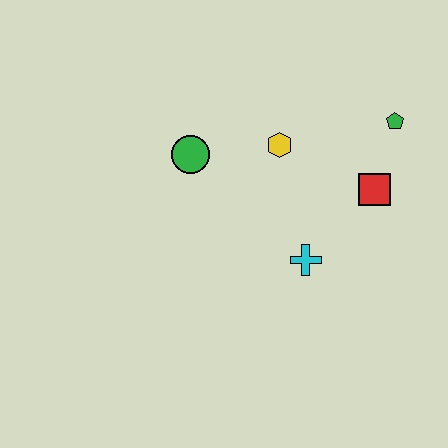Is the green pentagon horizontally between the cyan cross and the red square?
No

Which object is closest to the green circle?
The yellow hexagon is closest to the green circle.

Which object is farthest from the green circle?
The green pentagon is farthest from the green circle.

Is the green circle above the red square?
Yes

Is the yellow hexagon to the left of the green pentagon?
Yes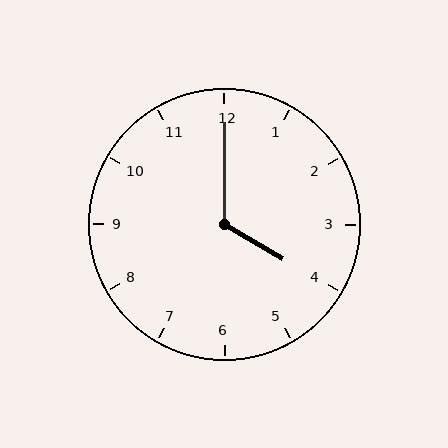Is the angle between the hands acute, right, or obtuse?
It is obtuse.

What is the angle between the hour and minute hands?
Approximately 120 degrees.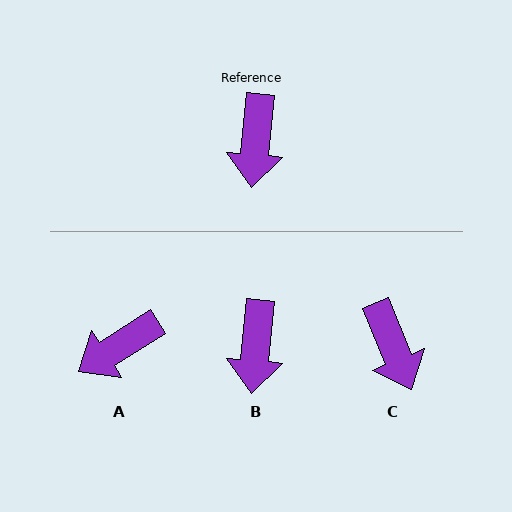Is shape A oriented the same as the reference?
No, it is off by about 53 degrees.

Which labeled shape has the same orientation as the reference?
B.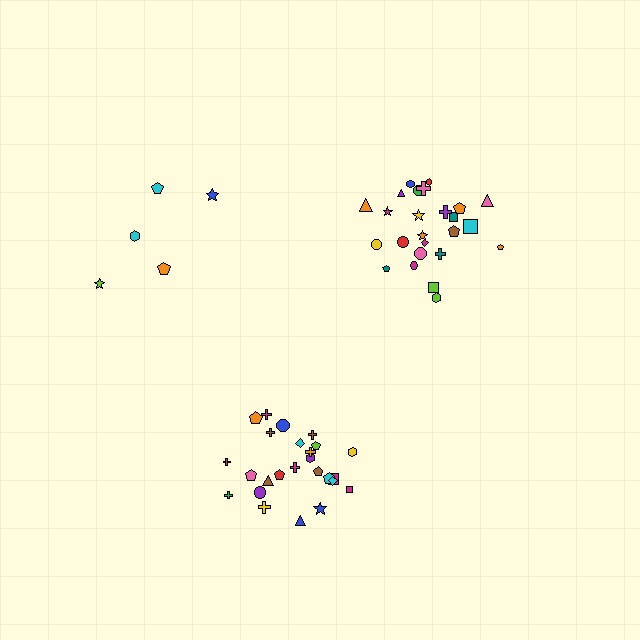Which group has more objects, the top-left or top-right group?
The top-right group.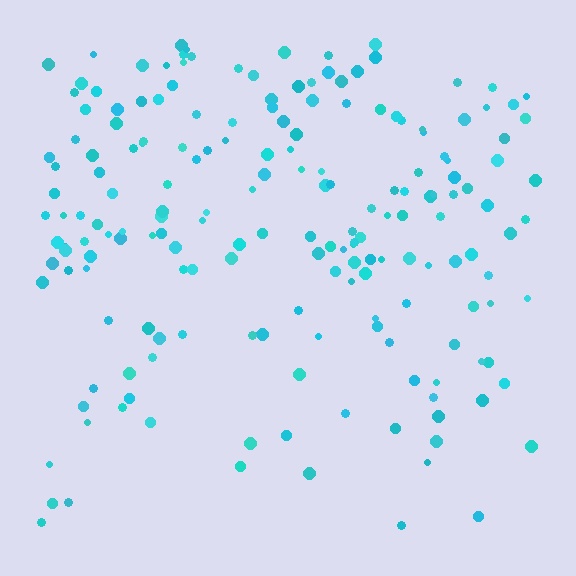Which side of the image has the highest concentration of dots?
The top.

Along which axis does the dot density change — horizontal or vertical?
Vertical.